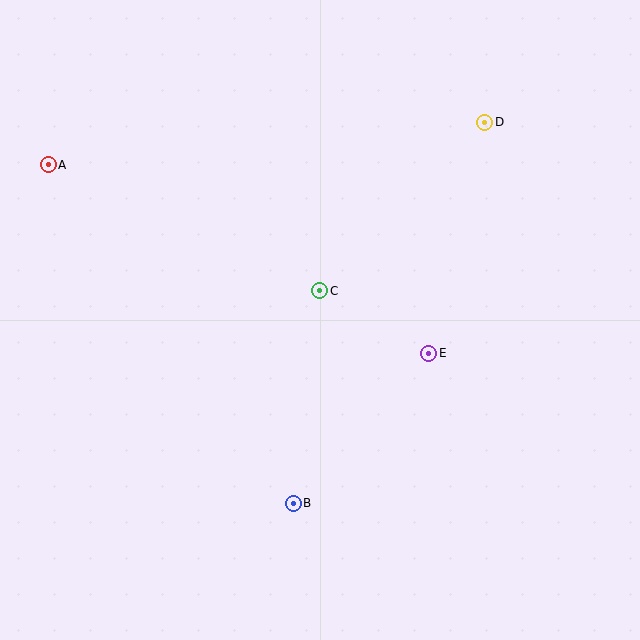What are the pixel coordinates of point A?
Point A is at (48, 165).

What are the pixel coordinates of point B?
Point B is at (293, 503).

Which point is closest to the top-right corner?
Point D is closest to the top-right corner.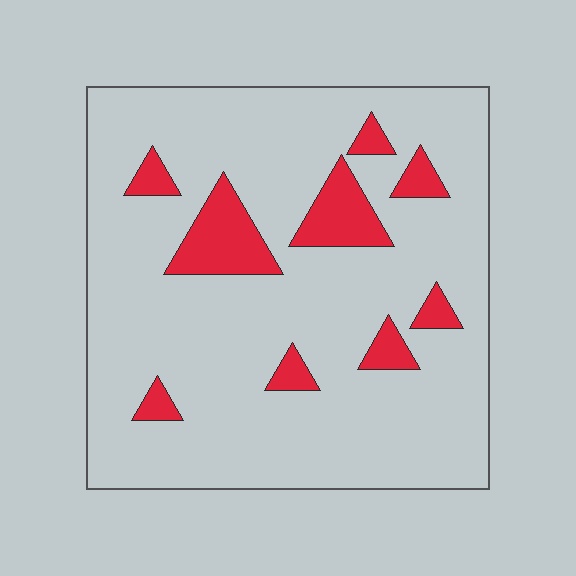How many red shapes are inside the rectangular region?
9.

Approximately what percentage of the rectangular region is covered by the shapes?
Approximately 15%.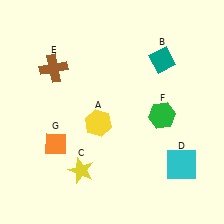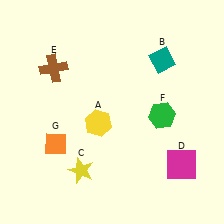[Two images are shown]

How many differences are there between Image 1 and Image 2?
There is 1 difference between the two images.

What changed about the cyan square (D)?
In Image 1, D is cyan. In Image 2, it changed to magenta.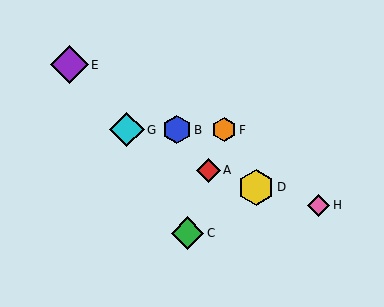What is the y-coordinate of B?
Object B is at y≈130.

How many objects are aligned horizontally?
3 objects (B, F, G) are aligned horizontally.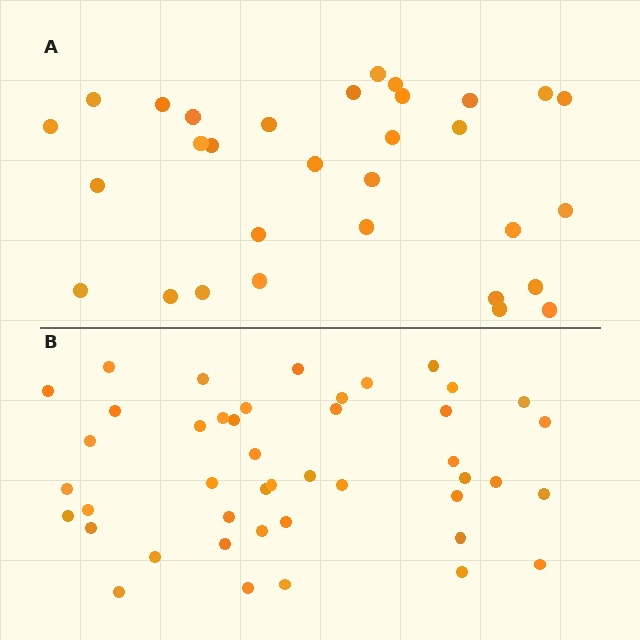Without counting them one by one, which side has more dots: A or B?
Region B (the bottom region) has more dots.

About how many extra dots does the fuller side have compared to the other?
Region B has approximately 15 more dots than region A.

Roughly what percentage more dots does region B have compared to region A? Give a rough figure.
About 40% more.